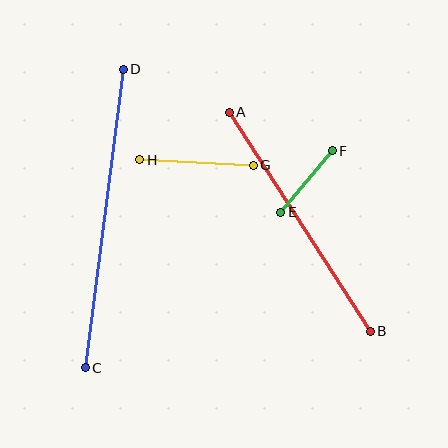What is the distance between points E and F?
The distance is approximately 80 pixels.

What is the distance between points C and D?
The distance is approximately 301 pixels.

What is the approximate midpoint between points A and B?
The midpoint is at approximately (300, 222) pixels.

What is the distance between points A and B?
The distance is approximately 261 pixels.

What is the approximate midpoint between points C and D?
The midpoint is at approximately (104, 219) pixels.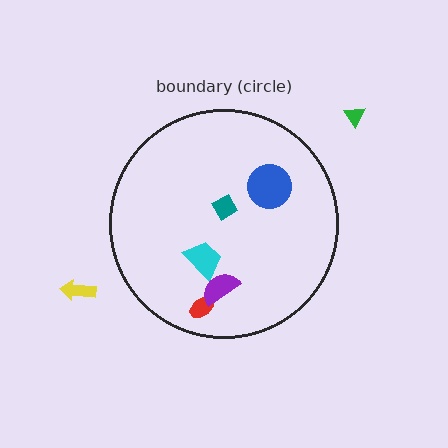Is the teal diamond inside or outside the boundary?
Inside.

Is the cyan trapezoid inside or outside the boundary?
Inside.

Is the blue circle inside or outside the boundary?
Inside.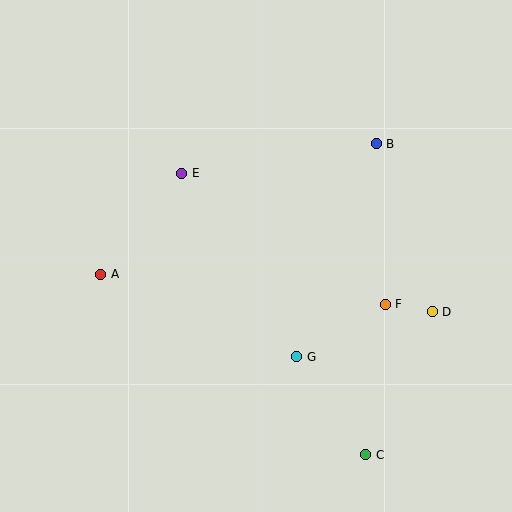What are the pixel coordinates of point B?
Point B is at (376, 144).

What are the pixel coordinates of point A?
Point A is at (101, 274).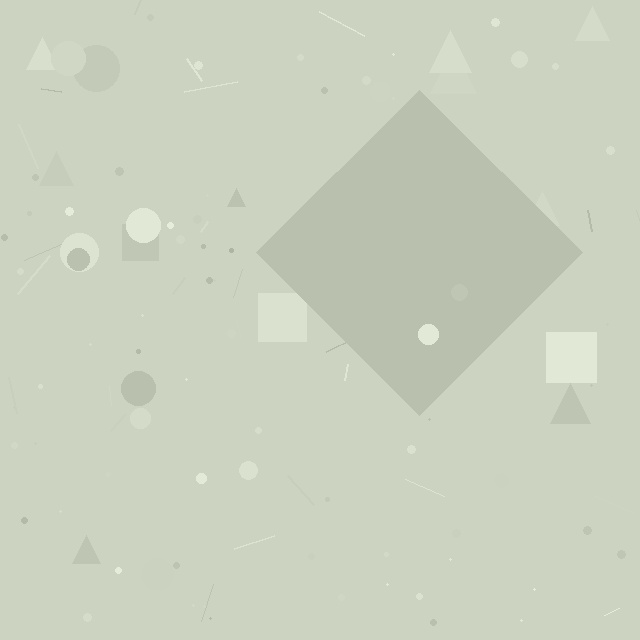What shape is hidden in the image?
A diamond is hidden in the image.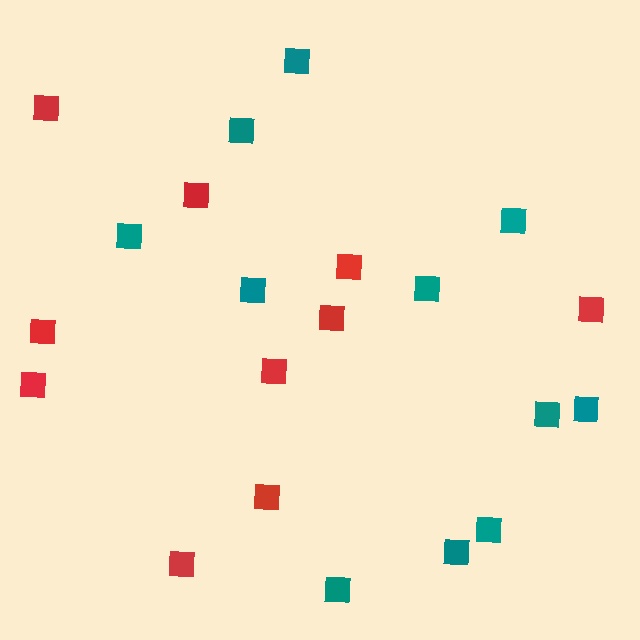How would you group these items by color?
There are 2 groups: one group of red squares (10) and one group of teal squares (11).